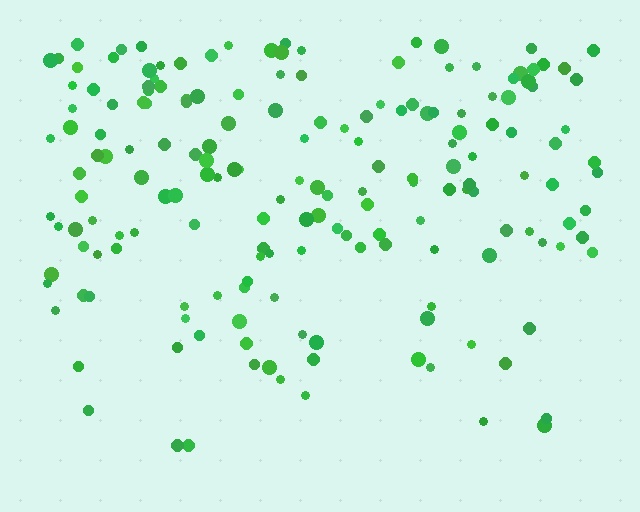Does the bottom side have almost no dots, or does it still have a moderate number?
Still a moderate number, just noticeably fewer than the top.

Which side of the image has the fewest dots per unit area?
The bottom.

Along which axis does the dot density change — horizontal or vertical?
Vertical.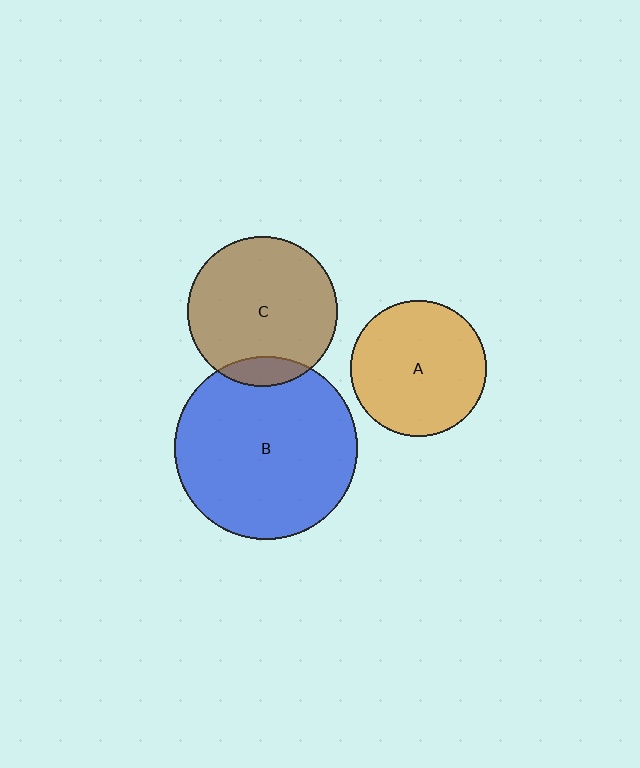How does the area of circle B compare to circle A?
Approximately 1.8 times.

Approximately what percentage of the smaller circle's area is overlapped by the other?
Approximately 10%.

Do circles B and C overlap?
Yes.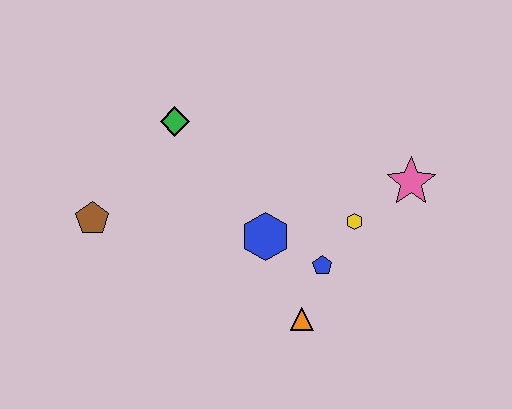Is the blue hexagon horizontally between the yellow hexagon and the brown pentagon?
Yes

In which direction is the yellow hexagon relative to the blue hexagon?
The yellow hexagon is to the right of the blue hexagon.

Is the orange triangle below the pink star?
Yes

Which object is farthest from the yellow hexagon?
The brown pentagon is farthest from the yellow hexagon.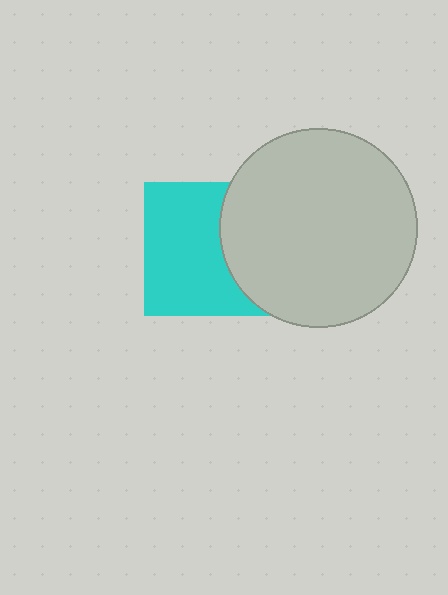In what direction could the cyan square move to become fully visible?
The cyan square could move left. That would shift it out from behind the light gray circle entirely.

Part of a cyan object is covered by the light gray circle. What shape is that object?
It is a square.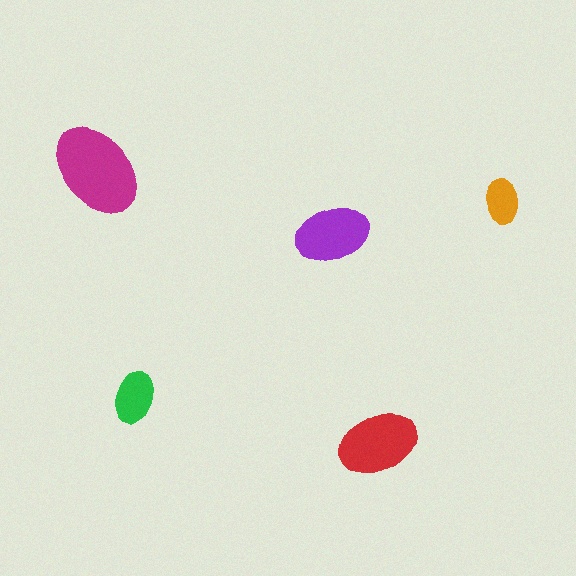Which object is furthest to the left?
The magenta ellipse is leftmost.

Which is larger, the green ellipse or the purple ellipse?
The purple one.